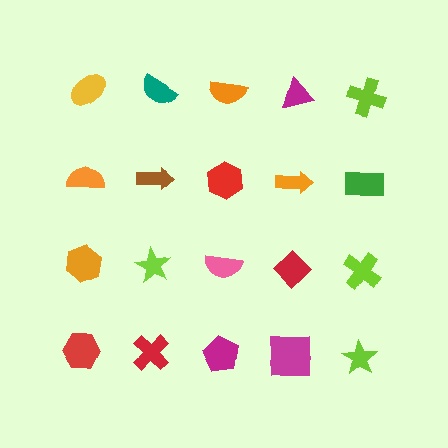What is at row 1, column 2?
A teal semicircle.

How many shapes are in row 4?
5 shapes.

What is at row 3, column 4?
A red diamond.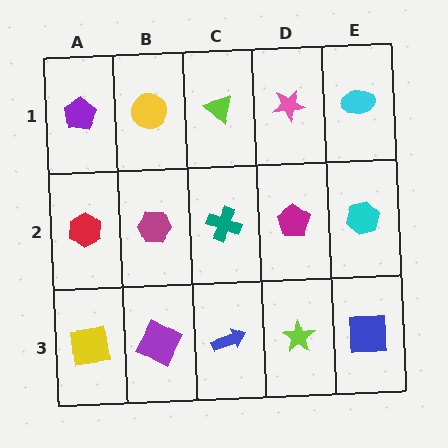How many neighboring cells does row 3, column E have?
2.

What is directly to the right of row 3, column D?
A blue square.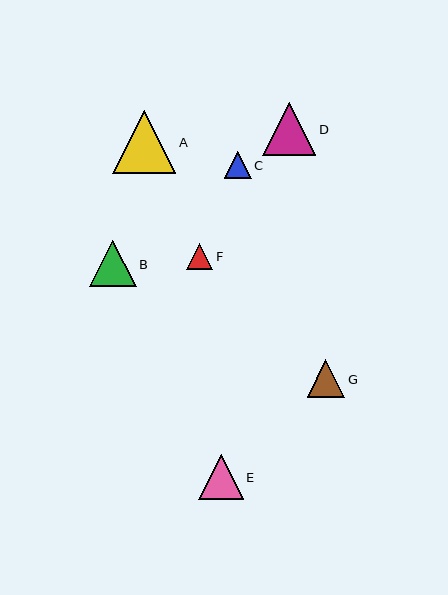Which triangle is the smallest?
Triangle F is the smallest with a size of approximately 27 pixels.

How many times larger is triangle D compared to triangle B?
Triangle D is approximately 1.1 times the size of triangle B.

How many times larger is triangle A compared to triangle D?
Triangle A is approximately 1.2 times the size of triangle D.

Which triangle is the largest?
Triangle A is the largest with a size of approximately 64 pixels.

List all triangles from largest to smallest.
From largest to smallest: A, D, B, E, G, C, F.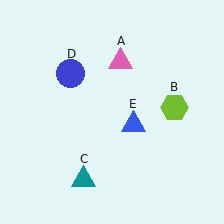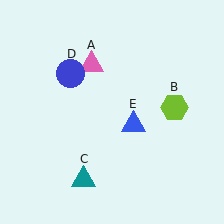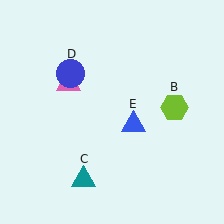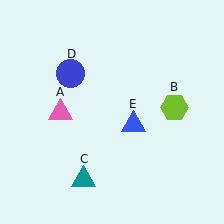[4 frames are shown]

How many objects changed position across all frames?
1 object changed position: pink triangle (object A).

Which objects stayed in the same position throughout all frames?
Lime hexagon (object B) and teal triangle (object C) and blue circle (object D) and blue triangle (object E) remained stationary.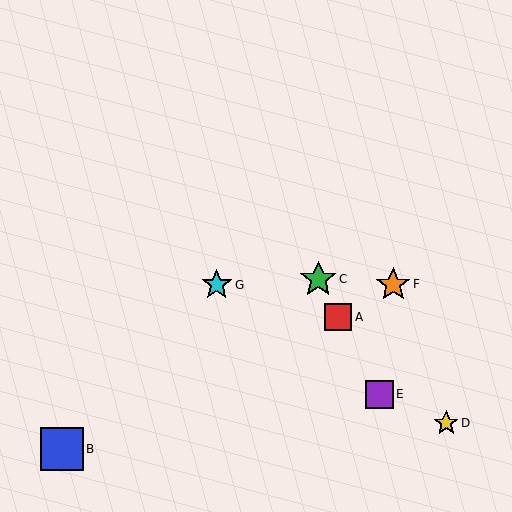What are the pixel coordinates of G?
Object G is at (217, 285).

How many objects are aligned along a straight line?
3 objects (A, C, E) are aligned along a straight line.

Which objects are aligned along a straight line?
Objects A, C, E are aligned along a straight line.